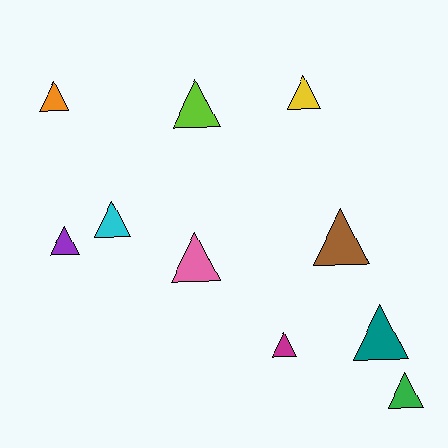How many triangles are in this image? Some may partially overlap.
There are 10 triangles.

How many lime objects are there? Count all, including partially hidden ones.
There is 1 lime object.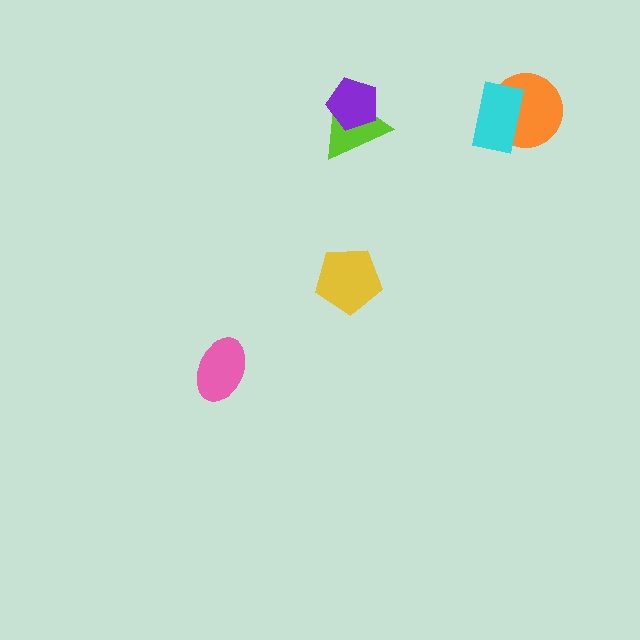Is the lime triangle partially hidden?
Yes, it is partially covered by another shape.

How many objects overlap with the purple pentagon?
1 object overlaps with the purple pentagon.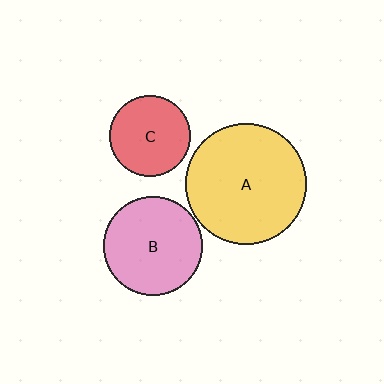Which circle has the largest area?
Circle A (yellow).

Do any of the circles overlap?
No, none of the circles overlap.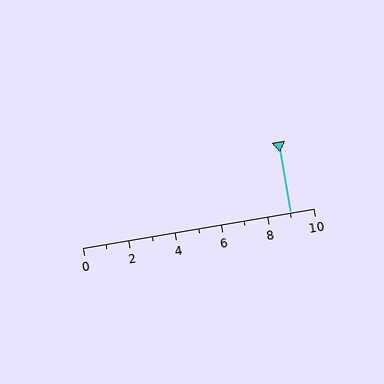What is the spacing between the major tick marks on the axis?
The major ticks are spaced 2 apart.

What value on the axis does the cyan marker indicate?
The marker indicates approximately 9.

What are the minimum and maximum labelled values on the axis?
The axis runs from 0 to 10.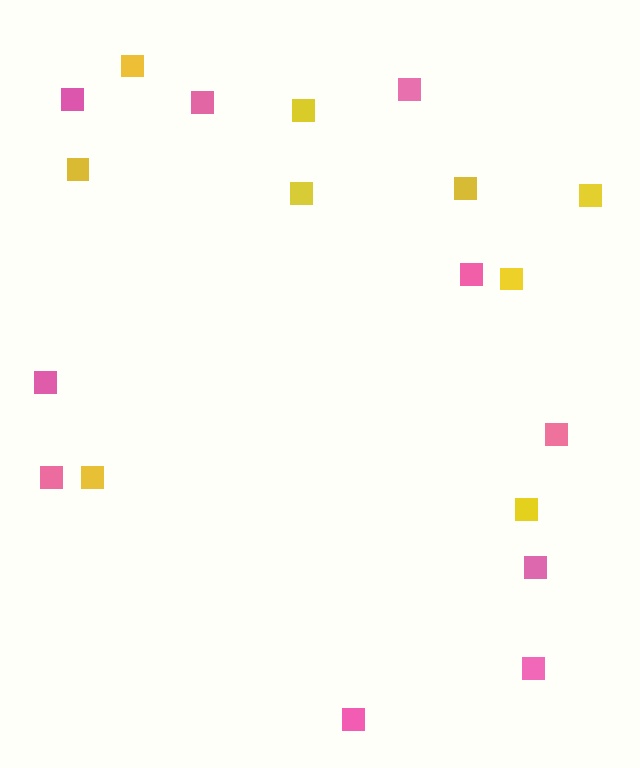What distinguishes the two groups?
There are 2 groups: one group of pink squares (10) and one group of yellow squares (9).